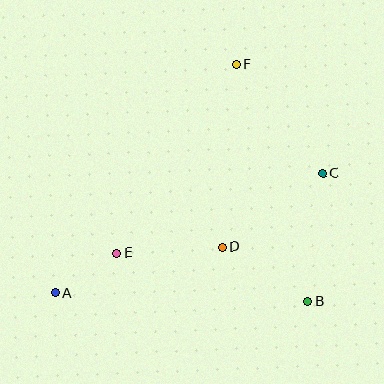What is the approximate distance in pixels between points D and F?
The distance between D and F is approximately 183 pixels.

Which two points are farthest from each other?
Points A and C are farthest from each other.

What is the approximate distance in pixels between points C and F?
The distance between C and F is approximately 139 pixels.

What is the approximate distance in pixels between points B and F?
The distance between B and F is approximately 248 pixels.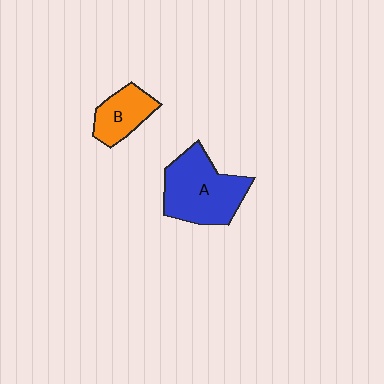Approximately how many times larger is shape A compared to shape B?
Approximately 1.9 times.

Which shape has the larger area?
Shape A (blue).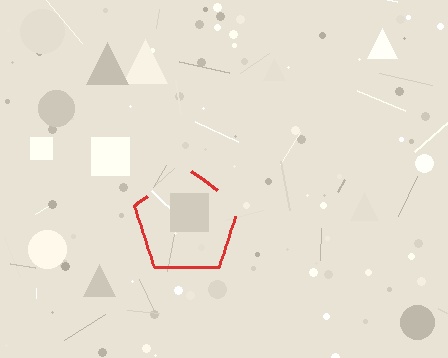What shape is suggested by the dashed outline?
The dashed outline suggests a pentagon.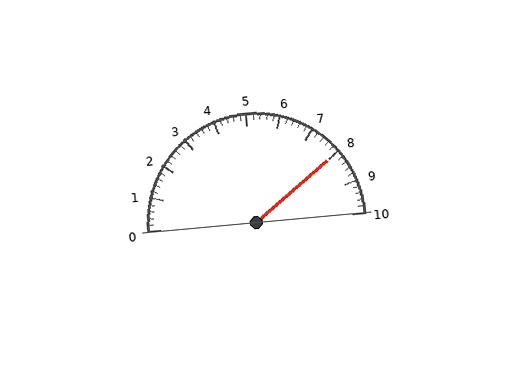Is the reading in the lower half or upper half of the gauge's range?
The reading is in the upper half of the range (0 to 10).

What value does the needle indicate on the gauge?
The needle indicates approximately 8.0.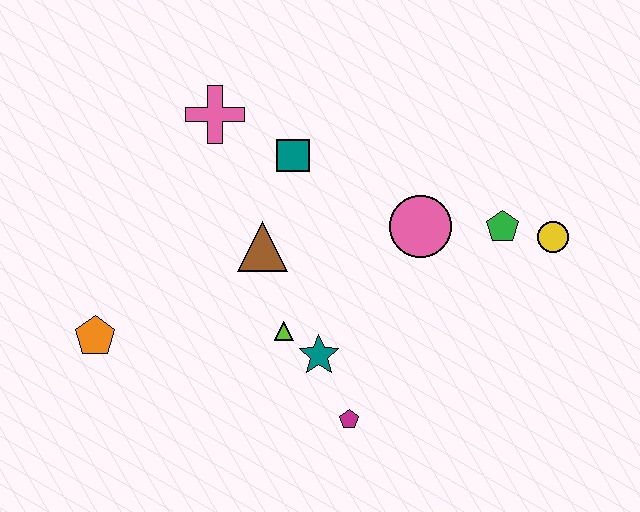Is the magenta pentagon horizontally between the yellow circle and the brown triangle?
Yes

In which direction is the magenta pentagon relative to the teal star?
The magenta pentagon is below the teal star.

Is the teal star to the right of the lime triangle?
Yes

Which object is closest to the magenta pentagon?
The teal star is closest to the magenta pentagon.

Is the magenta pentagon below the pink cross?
Yes